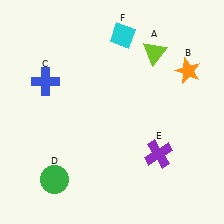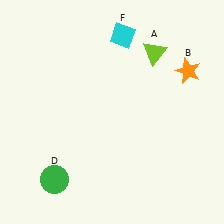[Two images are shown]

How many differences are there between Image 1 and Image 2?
There are 2 differences between the two images.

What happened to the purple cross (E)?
The purple cross (E) was removed in Image 2. It was in the bottom-right area of Image 1.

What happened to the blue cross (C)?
The blue cross (C) was removed in Image 2. It was in the top-left area of Image 1.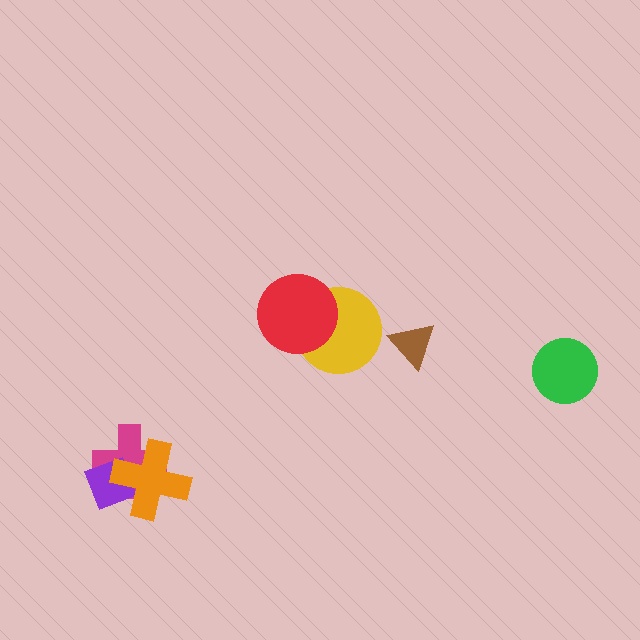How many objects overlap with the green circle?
0 objects overlap with the green circle.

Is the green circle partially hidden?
No, no other shape covers it.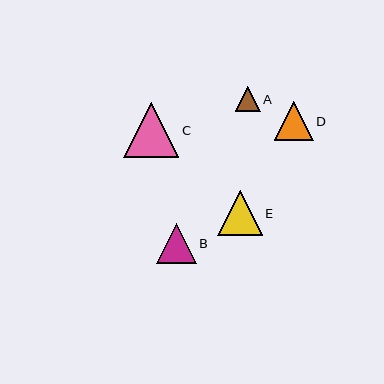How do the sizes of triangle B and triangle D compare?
Triangle B and triangle D are approximately the same size.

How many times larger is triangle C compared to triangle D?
Triangle C is approximately 1.4 times the size of triangle D.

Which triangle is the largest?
Triangle C is the largest with a size of approximately 55 pixels.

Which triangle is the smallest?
Triangle A is the smallest with a size of approximately 25 pixels.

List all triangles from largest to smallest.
From largest to smallest: C, E, B, D, A.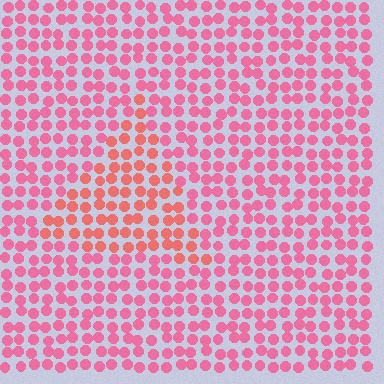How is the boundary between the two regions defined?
The boundary is defined purely by a slight shift in hue (about 25 degrees). Spacing, size, and orientation are identical on both sides.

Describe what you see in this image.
The image is filled with small pink elements in a uniform arrangement. A triangle-shaped region is visible where the elements are tinted to a slightly different hue, forming a subtle color boundary.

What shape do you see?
I see a triangle.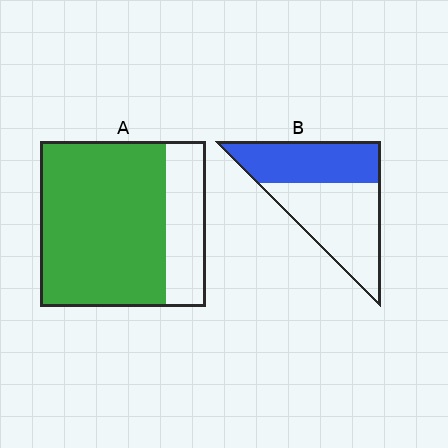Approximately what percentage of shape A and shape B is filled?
A is approximately 75% and B is approximately 45%.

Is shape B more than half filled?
No.